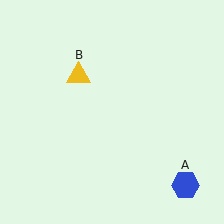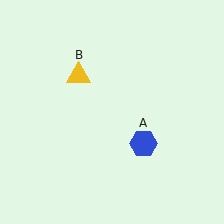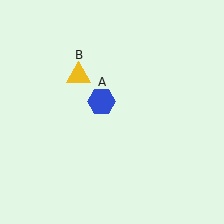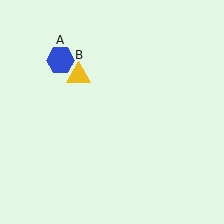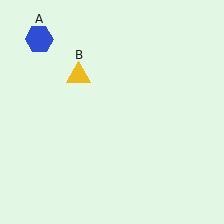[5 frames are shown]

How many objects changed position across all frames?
1 object changed position: blue hexagon (object A).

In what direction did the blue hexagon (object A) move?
The blue hexagon (object A) moved up and to the left.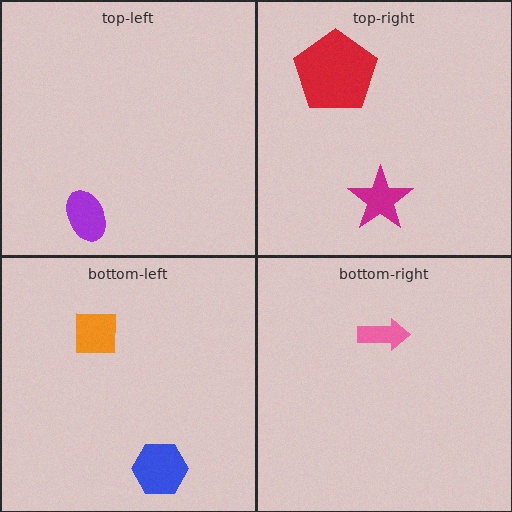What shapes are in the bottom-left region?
The blue hexagon, the orange square.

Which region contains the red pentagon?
The top-right region.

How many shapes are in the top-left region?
1.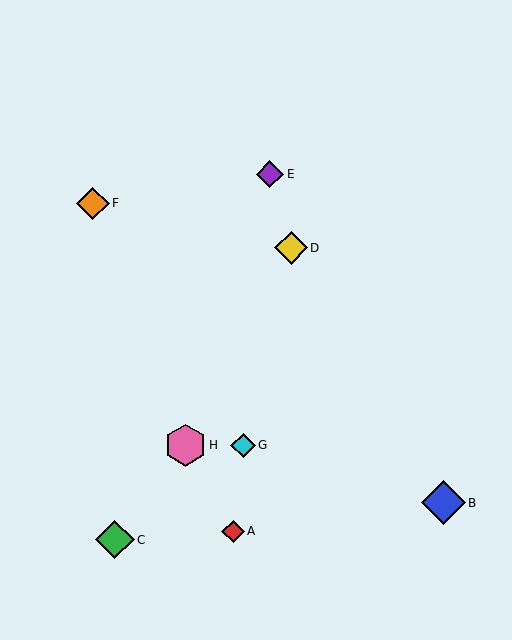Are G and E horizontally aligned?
No, G is at y≈445 and E is at y≈174.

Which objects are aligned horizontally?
Objects G, H are aligned horizontally.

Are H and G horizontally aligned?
Yes, both are at y≈445.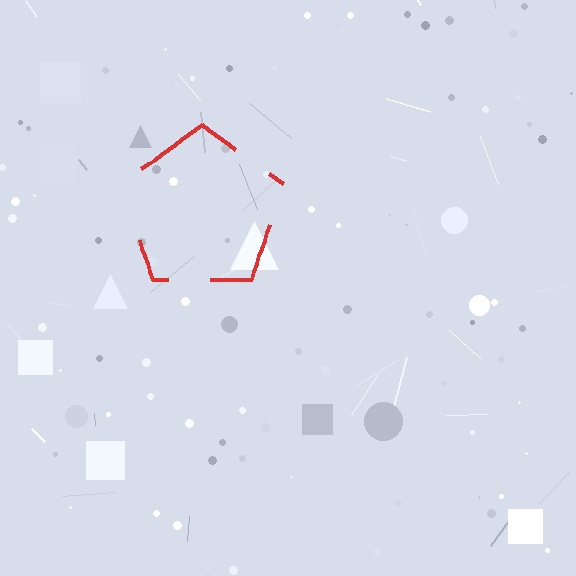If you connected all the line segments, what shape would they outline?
They would outline a pentagon.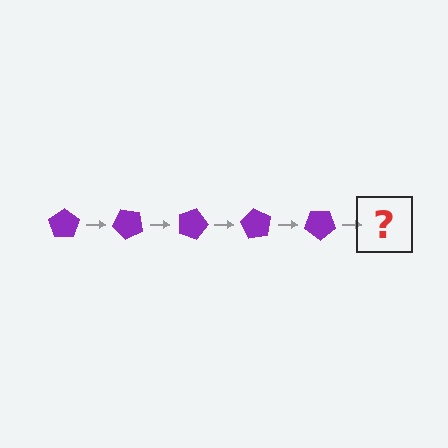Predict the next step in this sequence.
The next step is a purple pentagon rotated 225 degrees.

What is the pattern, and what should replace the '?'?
The pattern is that the pentagon rotates 45 degrees each step. The '?' should be a purple pentagon rotated 225 degrees.